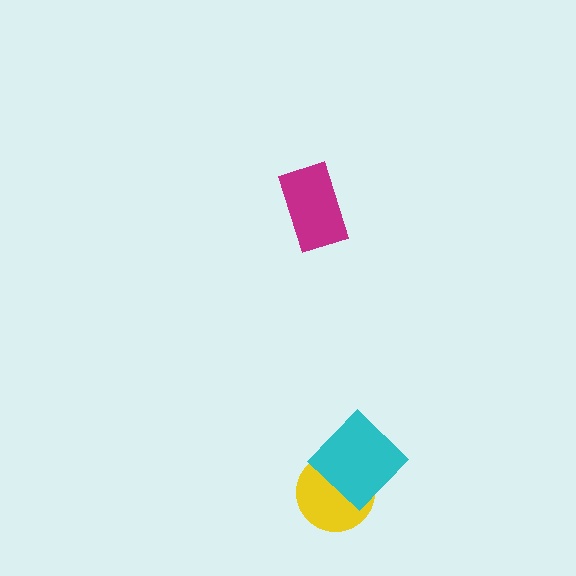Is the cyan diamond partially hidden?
No, no other shape covers it.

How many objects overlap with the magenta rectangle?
0 objects overlap with the magenta rectangle.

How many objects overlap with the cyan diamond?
1 object overlaps with the cyan diamond.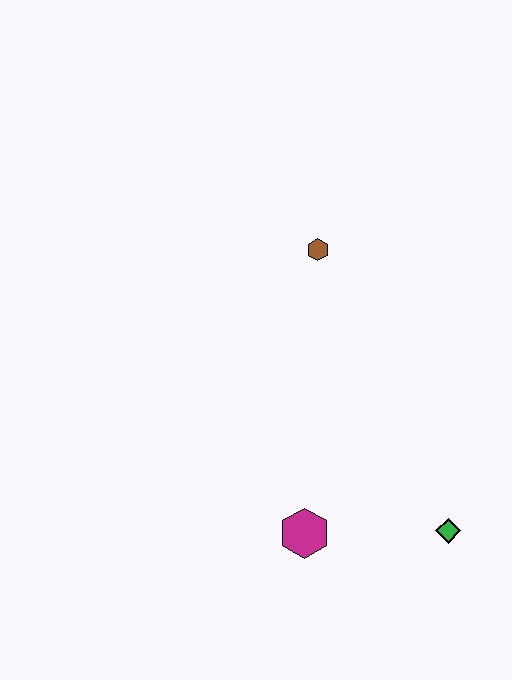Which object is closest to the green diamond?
The magenta hexagon is closest to the green diamond.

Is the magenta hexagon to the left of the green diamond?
Yes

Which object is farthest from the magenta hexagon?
The brown hexagon is farthest from the magenta hexagon.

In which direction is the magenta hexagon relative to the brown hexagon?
The magenta hexagon is below the brown hexagon.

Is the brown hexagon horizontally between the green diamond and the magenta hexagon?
Yes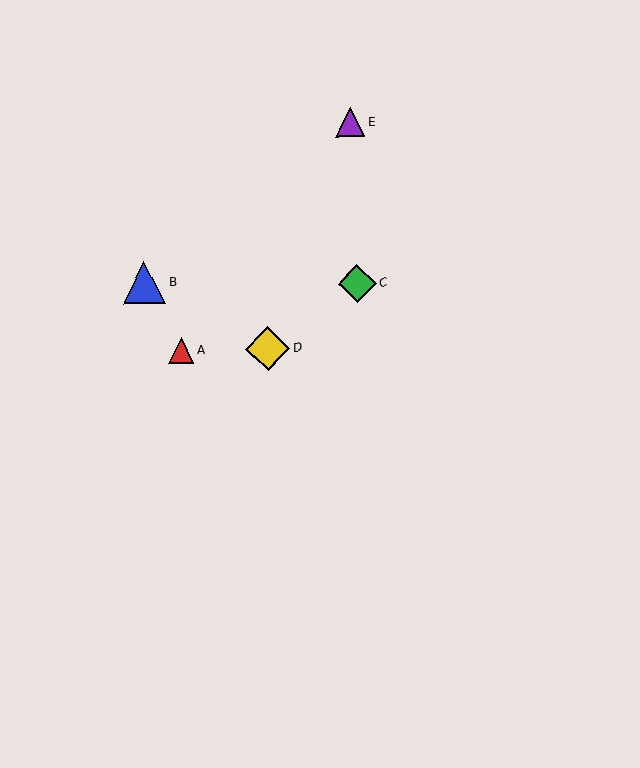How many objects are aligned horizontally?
2 objects (A, D) are aligned horizontally.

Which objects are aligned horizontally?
Objects A, D are aligned horizontally.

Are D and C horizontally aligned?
No, D is at y≈349 and C is at y≈284.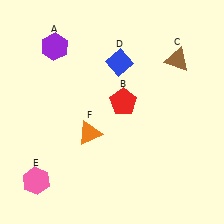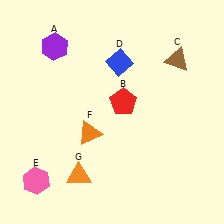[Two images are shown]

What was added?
An orange triangle (G) was added in Image 2.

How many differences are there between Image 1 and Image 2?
There is 1 difference between the two images.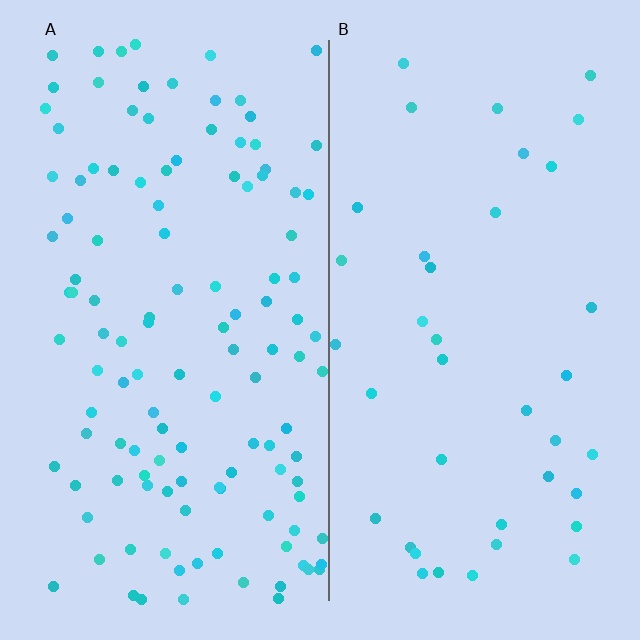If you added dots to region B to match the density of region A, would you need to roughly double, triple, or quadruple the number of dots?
Approximately triple.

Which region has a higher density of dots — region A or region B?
A (the left).